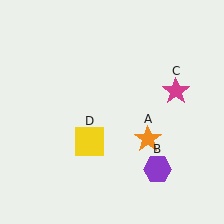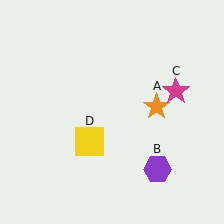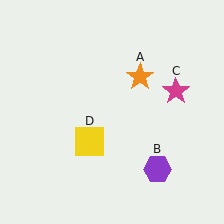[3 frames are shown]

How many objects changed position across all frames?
1 object changed position: orange star (object A).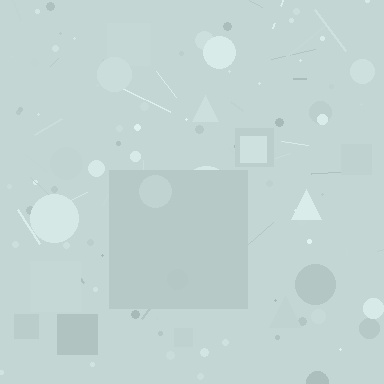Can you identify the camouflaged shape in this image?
The camouflaged shape is a square.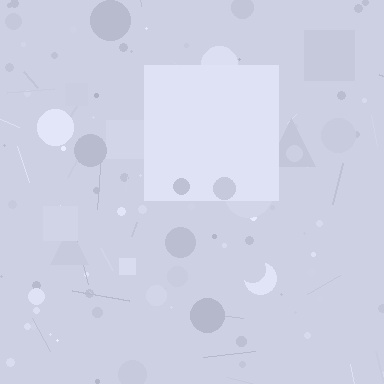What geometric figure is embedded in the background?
A square is embedded in the background.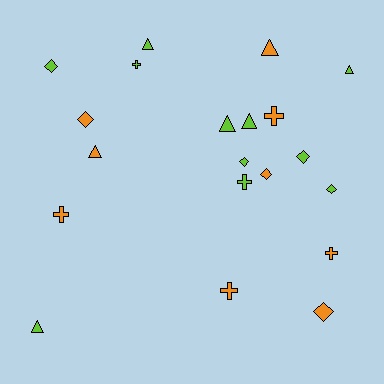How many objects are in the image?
There are 20 objects.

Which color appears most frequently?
Lime, with 11 objects.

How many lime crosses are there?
There are 2 lime crosses.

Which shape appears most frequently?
Triangle, with 7 objects.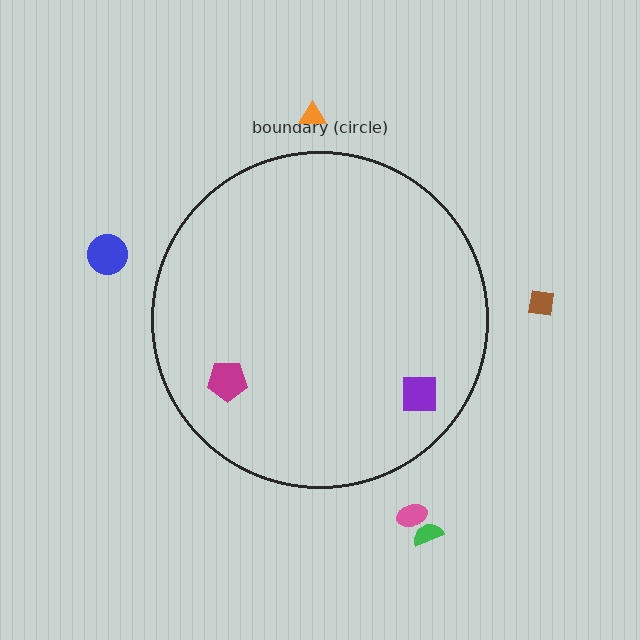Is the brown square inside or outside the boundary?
Outside.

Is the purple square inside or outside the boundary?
Inside.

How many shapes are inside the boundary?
2 inside, 5 outside.